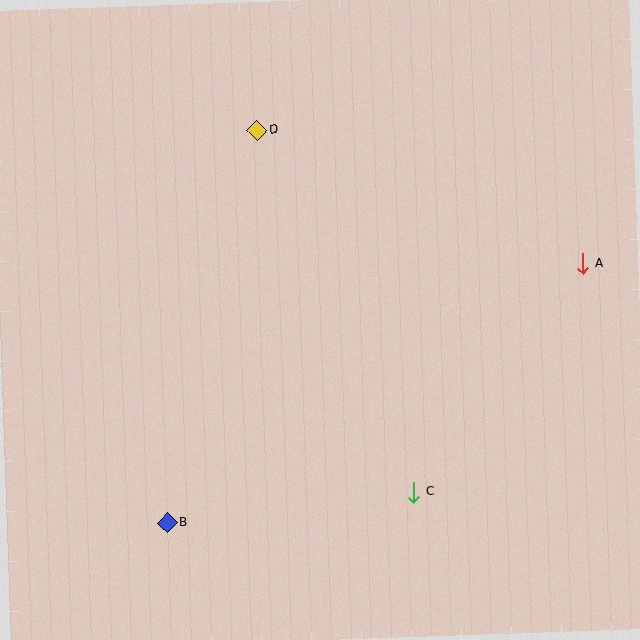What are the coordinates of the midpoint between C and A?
The midpoint between C and A is at (498, 378).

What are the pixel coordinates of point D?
Point D is at (257, 131).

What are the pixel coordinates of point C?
Point C is at (414, 492).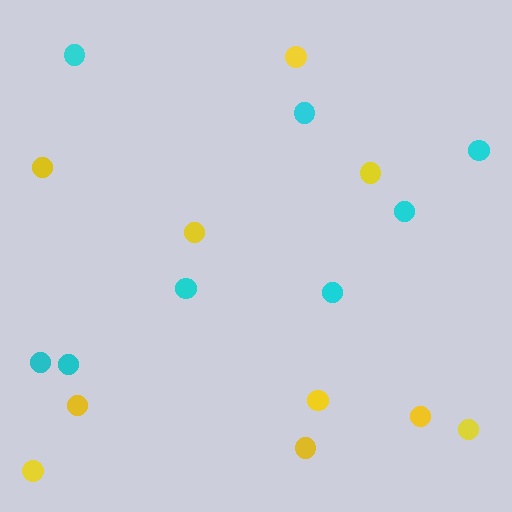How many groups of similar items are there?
There are 2 groups: one group of yellow circles (10) and one group of cyan circles (8).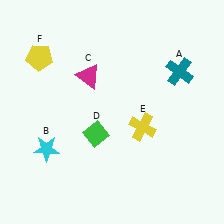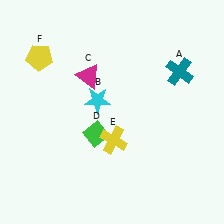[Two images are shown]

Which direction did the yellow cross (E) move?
The yellow cross (E) moved left.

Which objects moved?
The objects that moved are: the cyan star (B), the yellow cross (E).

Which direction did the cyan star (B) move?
The cyan star (B) moved right.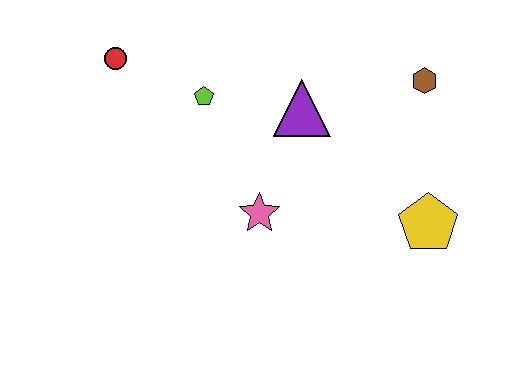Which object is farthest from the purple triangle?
The red circle is farthest from the purple triangle.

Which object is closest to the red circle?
The lime pentagon is closest to the red circle.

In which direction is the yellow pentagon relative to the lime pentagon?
The yellow pentagon is to the right of the lime pentagon.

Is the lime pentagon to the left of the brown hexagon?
Yes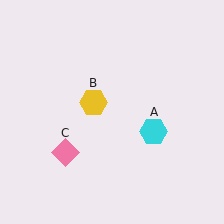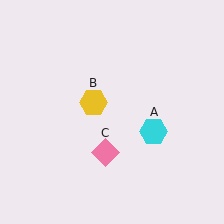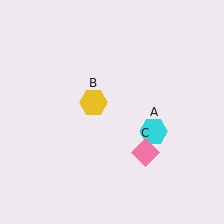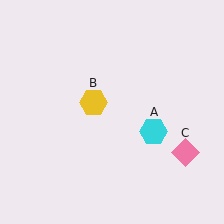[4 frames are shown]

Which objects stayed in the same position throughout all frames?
Cyan hexagon (object A) and yellow hexagon (object B) remained stationary.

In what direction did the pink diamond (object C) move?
The pink diamond (object C) moved right.